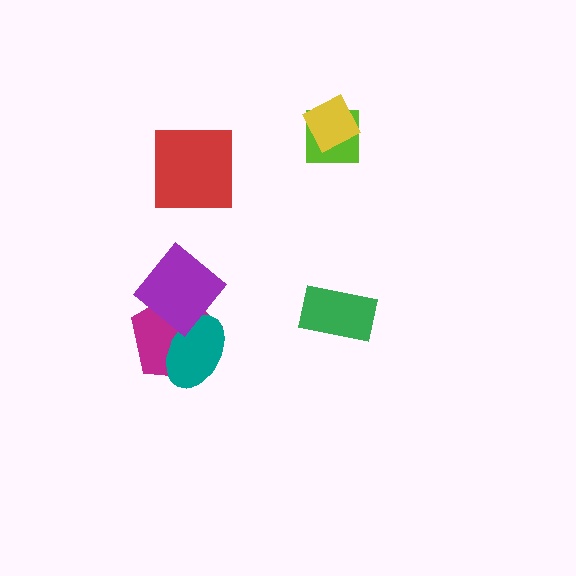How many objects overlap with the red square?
0 objects overlap with the red square.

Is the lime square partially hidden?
Yes, it is partially covered by another shape.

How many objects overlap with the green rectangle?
0 objects overlap with the green rectangle.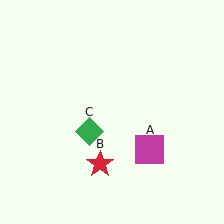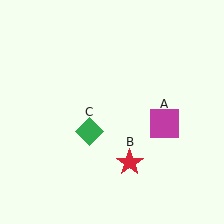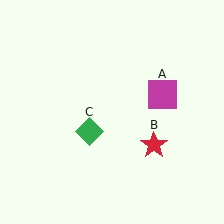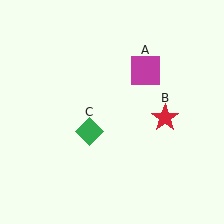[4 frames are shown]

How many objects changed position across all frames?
2 objects changed position: magenta square (object A), red star (object B).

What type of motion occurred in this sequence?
The magenta square (object A), red star (object B) rotated counterclockwise around the center of the scene.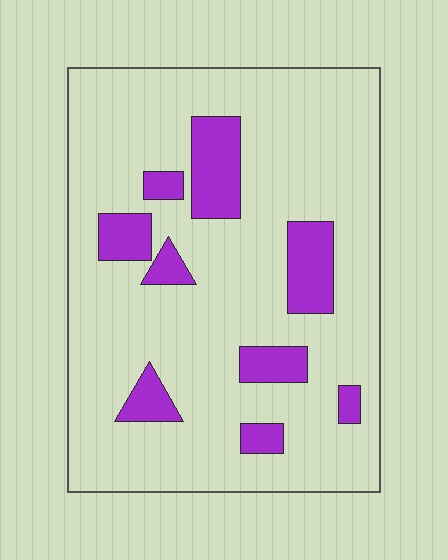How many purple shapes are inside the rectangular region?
9.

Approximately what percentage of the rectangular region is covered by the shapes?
Approximately 15%.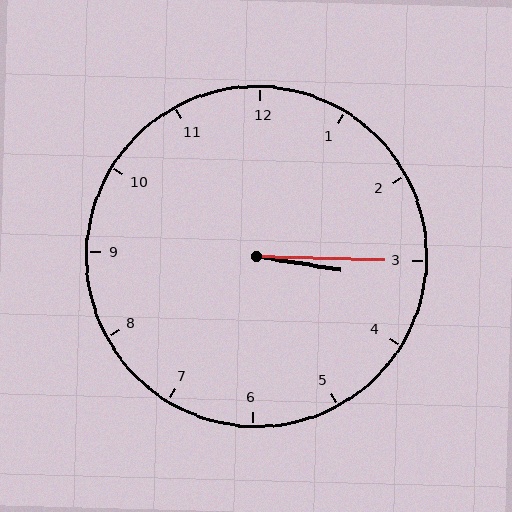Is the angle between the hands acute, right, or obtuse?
It is acute.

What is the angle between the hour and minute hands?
Approximately 8 degrees.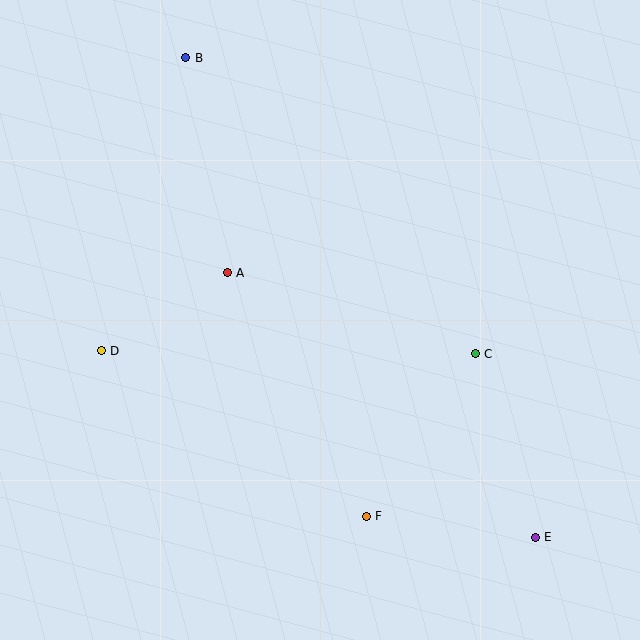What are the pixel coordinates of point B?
Point B is at (186, 58).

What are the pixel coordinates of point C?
Point C is at (475, 354).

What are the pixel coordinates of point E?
Point E is at (535, 537).